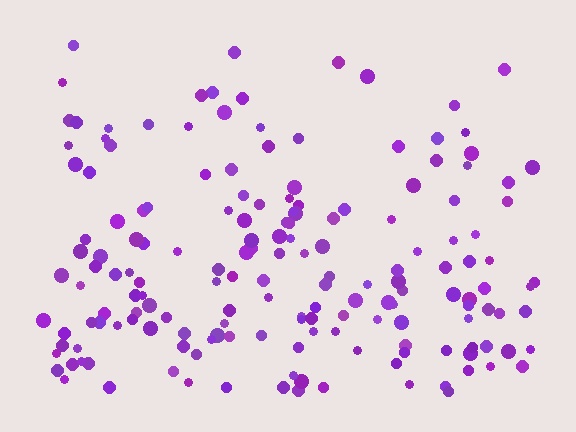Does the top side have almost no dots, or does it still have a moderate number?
Still a moderate number, just noticeably fewer than the bottom.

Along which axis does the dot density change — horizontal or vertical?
Vertical.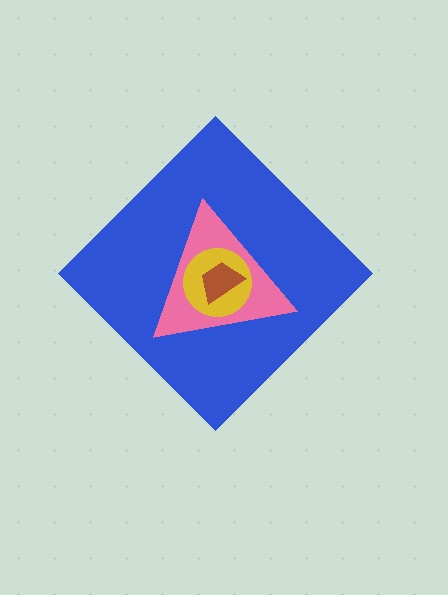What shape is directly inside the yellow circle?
The brown trapezoid.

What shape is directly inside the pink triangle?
The yellow circle.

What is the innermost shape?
The brown trapezoid.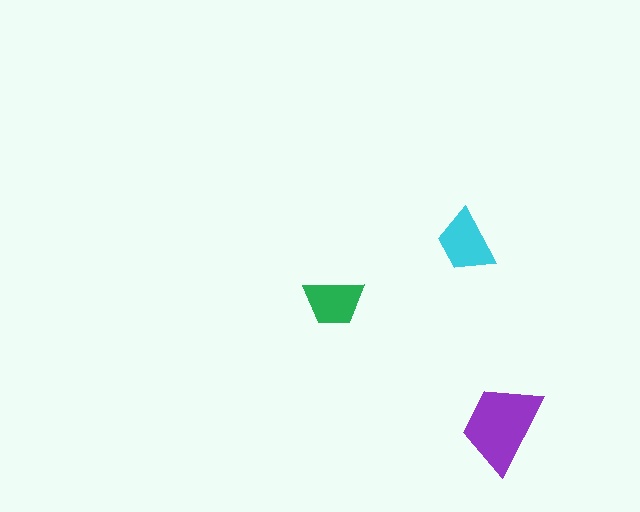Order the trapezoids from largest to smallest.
the purple one, the cyan one, the green one.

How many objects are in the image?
There are 3 objects in the image.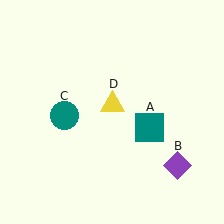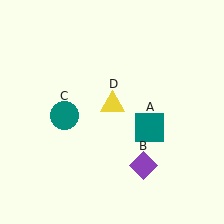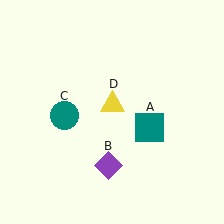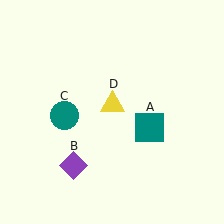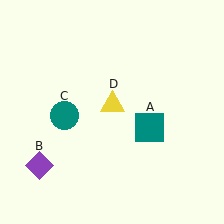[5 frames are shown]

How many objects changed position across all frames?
1 object changed position: purple diamond (object B).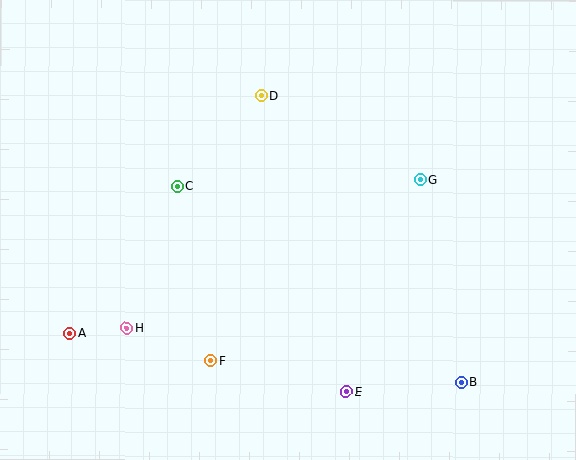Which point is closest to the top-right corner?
Point G is closest to the top-right corner.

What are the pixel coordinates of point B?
Point B is at (461, 382).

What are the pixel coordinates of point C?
Point C is at (178, 186).